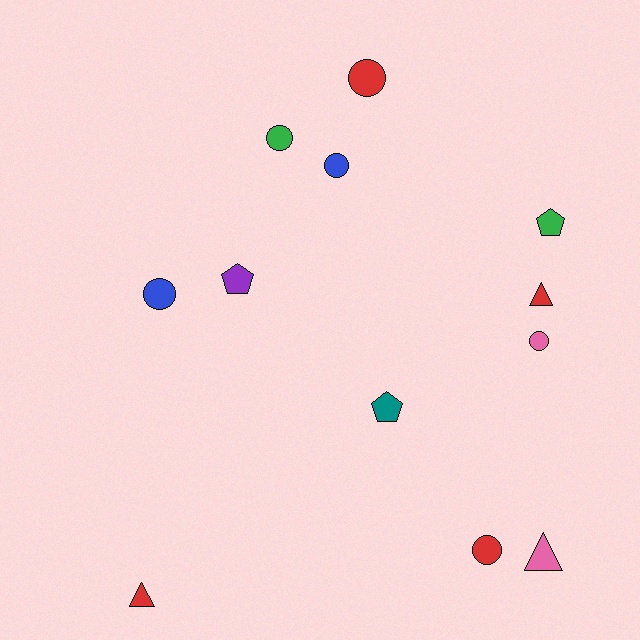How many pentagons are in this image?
There are 3 pentagons.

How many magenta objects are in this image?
There are no magenta objects.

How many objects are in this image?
There are 12 objects.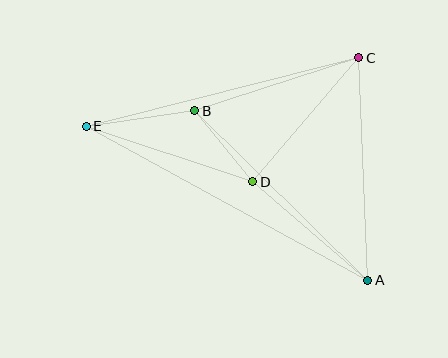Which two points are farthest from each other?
Points A and E are farthest from each other.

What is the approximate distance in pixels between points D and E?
The distance between D and E is approximately 175 pixels.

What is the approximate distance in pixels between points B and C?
The distance between B and C is approximately 172 pixels.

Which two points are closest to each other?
Points B and D are closest to each other.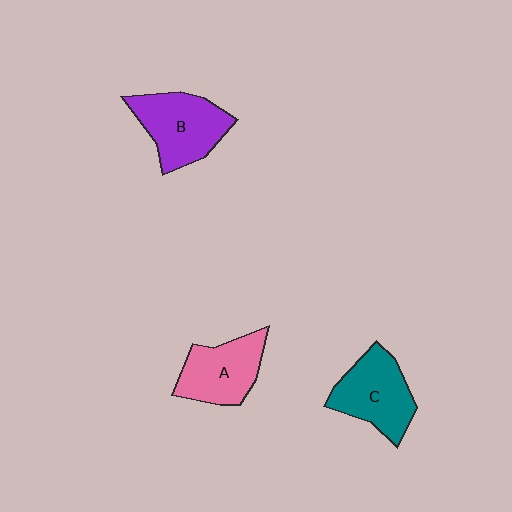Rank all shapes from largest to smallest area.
From largest to smallest: B (purple), C (teal), A (pink).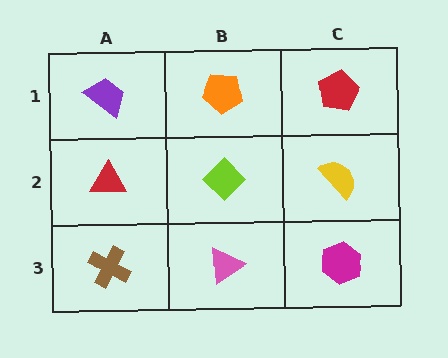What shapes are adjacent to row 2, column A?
A purple trapezoid (row 1, column A), a brown cross (row 3, column A), a lime diamond (row 2, column B).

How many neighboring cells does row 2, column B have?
4.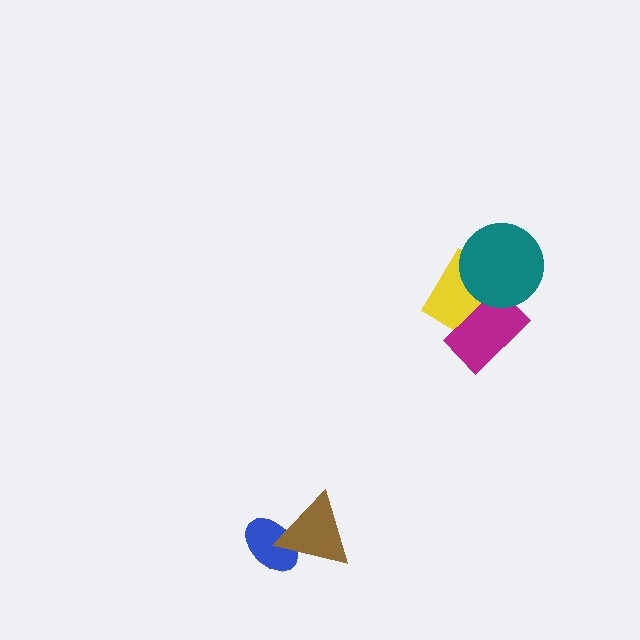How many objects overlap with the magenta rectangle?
2 objects overlap with the magenta rectangle.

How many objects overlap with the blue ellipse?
1 object overlaps with the blue ellipse.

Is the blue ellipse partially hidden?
Yes, it is partially covered by another shape.